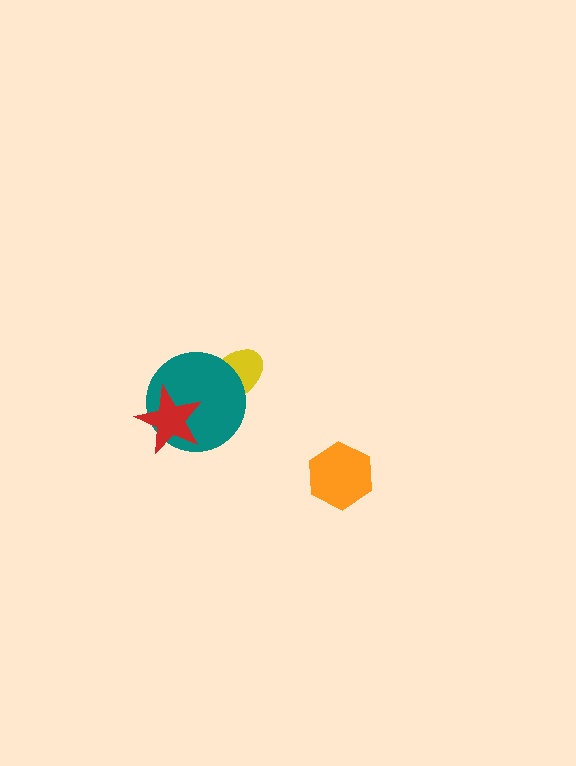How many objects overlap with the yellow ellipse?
1 object overlaps with the yellow ellipse.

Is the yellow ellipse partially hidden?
Yes, it is partially covered by another shape.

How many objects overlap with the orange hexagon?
0 objects overlap with the orange hexagon.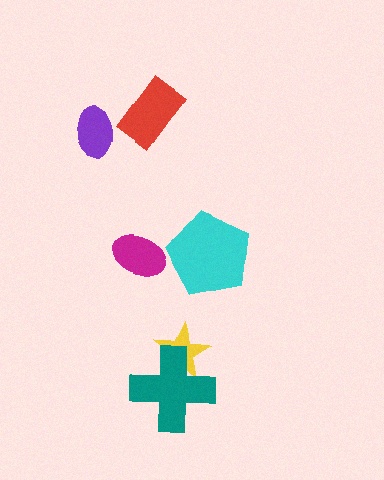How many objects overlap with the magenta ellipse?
0 objects overlap with the magenta ellipse.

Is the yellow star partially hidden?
Yes, it is partially covered by another shape.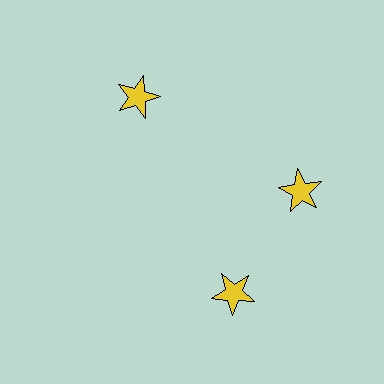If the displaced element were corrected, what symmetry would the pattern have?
It would have 3-fold rotational symmetry — the pattern would map onto itself every 120 degrees.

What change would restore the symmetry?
The symmetry would be restored by rotating it back into even spacing with its neighbors so that all 3 stars sit at equal angles and equal distance from the center.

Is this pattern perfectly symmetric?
No. The 3 yellow stars are arranged in a ring, but one element near the 7 o'clock position is rotated out of alignment along the ring, breaking the 3-fold rotational symmetry.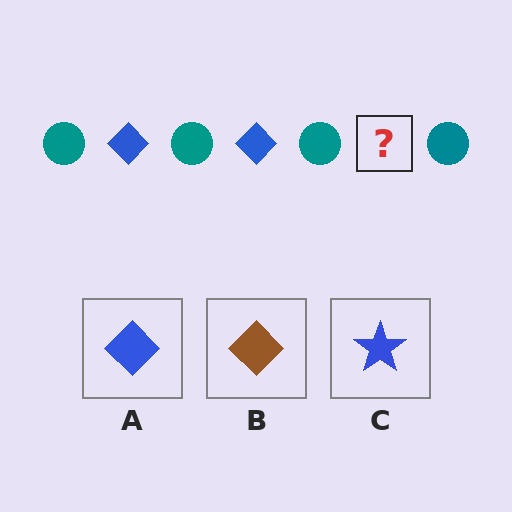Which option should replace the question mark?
Option A.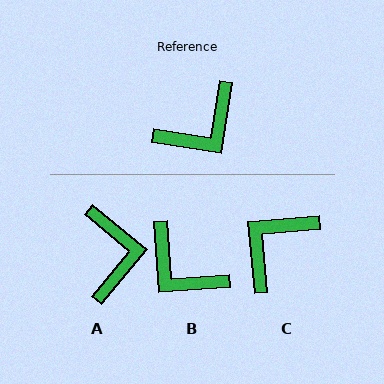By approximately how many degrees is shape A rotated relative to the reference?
Approximately 59 degrees counter-clockwise.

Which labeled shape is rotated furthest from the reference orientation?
C, about 166 degrees away.